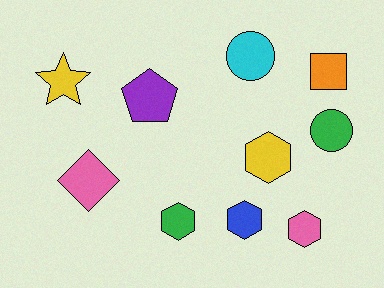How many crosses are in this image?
There are no crosses.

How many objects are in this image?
There are 10 objects.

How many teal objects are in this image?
There are no teal objects.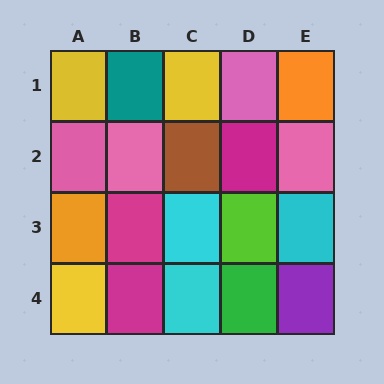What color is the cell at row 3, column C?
Cyan.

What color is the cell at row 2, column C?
Brown.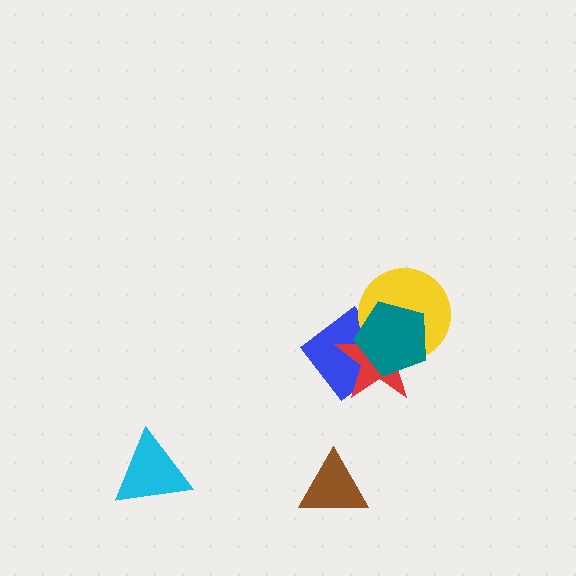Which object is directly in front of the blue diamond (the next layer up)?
The red star is directly in front of the blue diamond.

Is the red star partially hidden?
Yes, it is partially covered by another shape.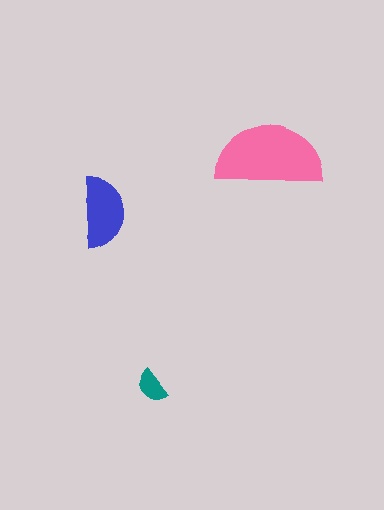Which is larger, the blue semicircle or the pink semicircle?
The pink one.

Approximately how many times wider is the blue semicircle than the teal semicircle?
About 2 times wider.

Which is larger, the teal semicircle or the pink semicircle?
The pink one.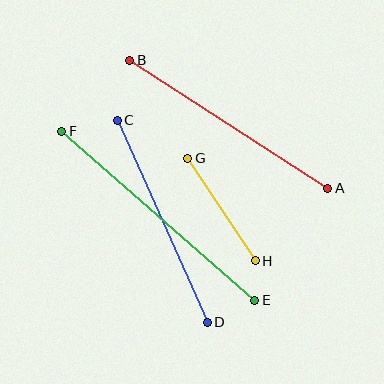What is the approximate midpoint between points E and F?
The midpoint is at approximately (158, 216) pixels.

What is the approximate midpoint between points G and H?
The midpoint is at approximately (221, 210) pixels.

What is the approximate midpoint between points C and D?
The midpoint is at approximately (162, 221) pixels.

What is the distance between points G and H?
The distance is approximately 122 pixels.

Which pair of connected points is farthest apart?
Points E and F are farthest apart.